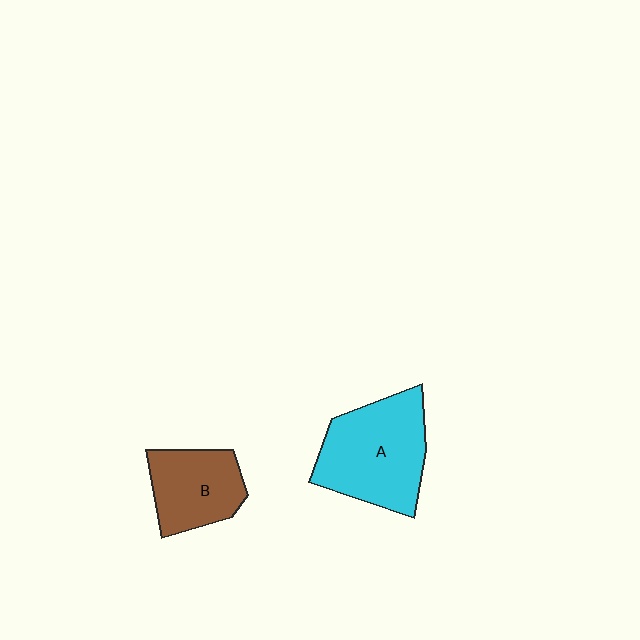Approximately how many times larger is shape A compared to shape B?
Approximately 1.5 times.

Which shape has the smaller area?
Shape B (brown).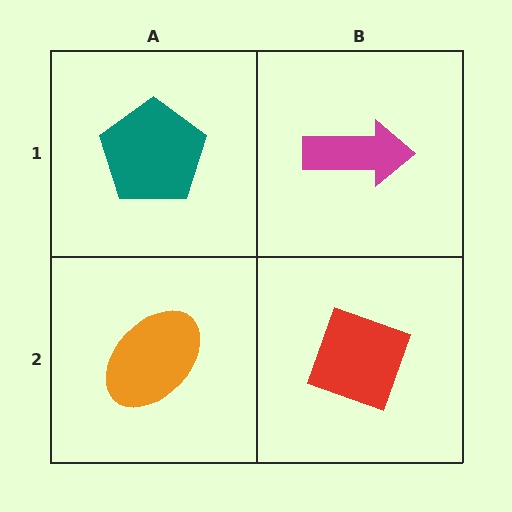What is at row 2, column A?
An orange ellipse.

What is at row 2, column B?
A red diamond.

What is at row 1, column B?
A magenta arrow.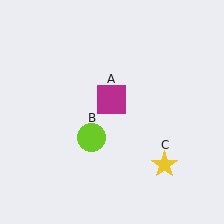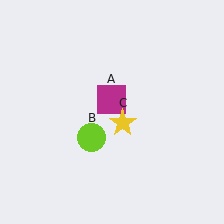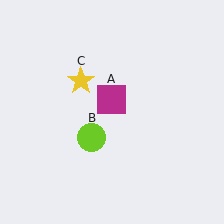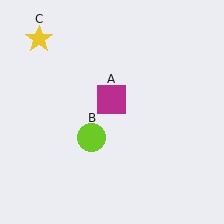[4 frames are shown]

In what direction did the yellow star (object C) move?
The yellow star (object C) moved up and to the left.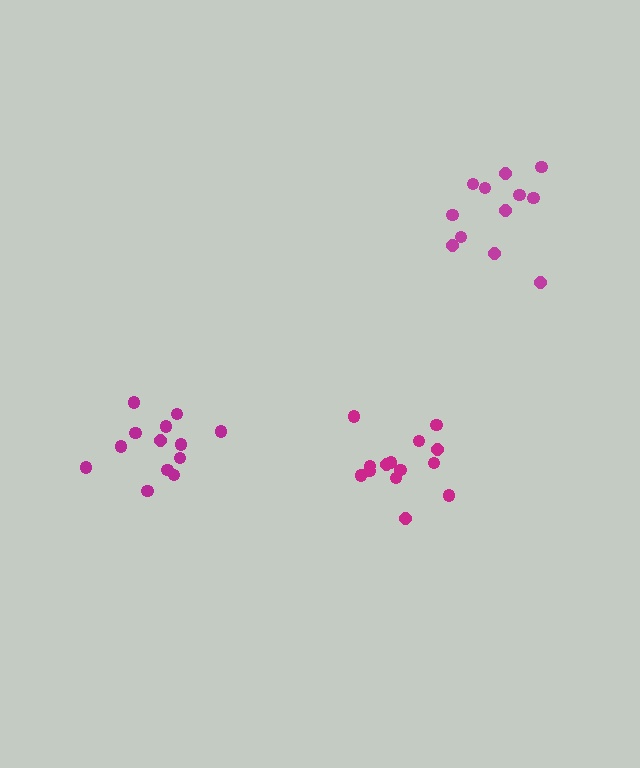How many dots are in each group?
Group 1: 12 dots, Group 2: 13 dots, Group 3: 14 dots (39 total).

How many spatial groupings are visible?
There are 3 spatial groupings.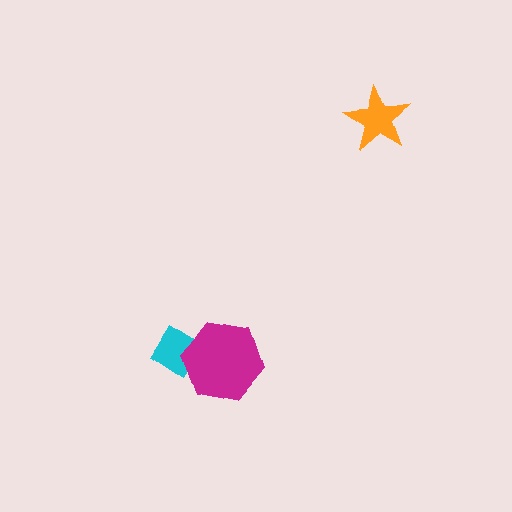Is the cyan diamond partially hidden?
Yes, it is partially covered by another shape.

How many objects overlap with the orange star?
0 objects overlap with the orange star.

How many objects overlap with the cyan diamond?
1 object overlaps with the cyan diamond.